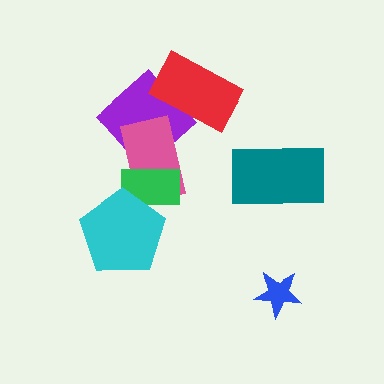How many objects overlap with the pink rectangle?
2 objects overlap with the pink rectangle.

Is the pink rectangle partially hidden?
Yes, it is partially covered by another shape.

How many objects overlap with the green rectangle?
2 objects overlap with the green rectangle.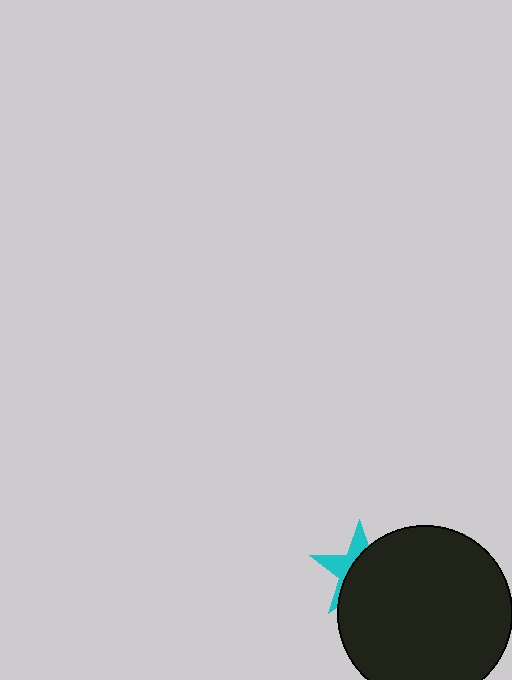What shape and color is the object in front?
The object in front is a black circle.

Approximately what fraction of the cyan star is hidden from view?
Roughly 63% of the cyan star is hidden behind the black circle.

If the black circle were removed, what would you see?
You would see the complete cyan star.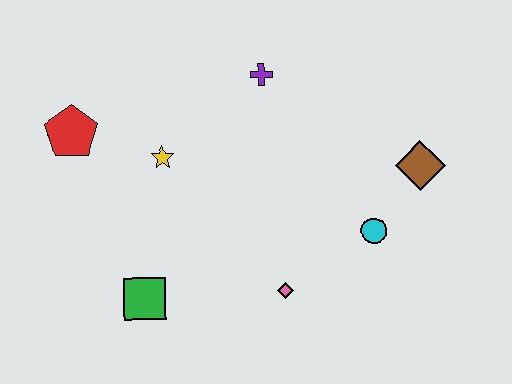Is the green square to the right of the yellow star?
No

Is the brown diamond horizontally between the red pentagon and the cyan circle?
No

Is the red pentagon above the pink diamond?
Yes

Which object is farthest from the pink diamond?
The red pentagon is farthest from the pink diamond.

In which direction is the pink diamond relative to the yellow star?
The pink diamond is below the yellow star.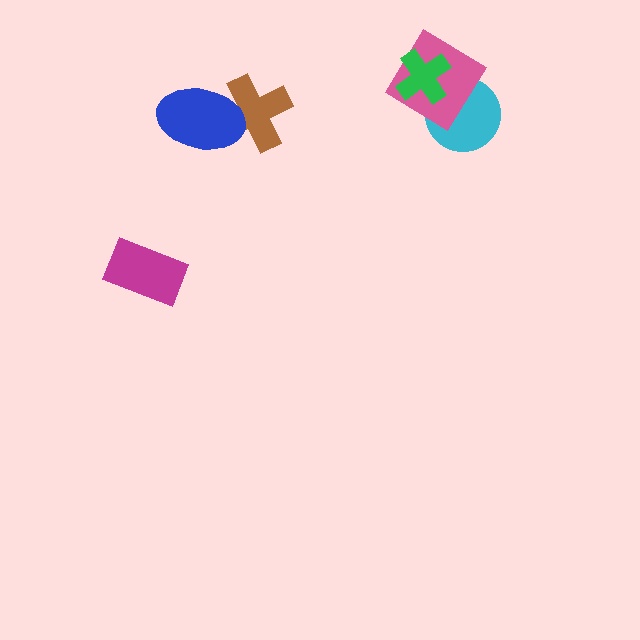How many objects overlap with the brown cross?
1 object overlaps with the brown cross.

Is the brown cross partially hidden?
Yes, it is partially covered by another shape.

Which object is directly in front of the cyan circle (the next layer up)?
The pink diamond is directly in front of the cyan circle.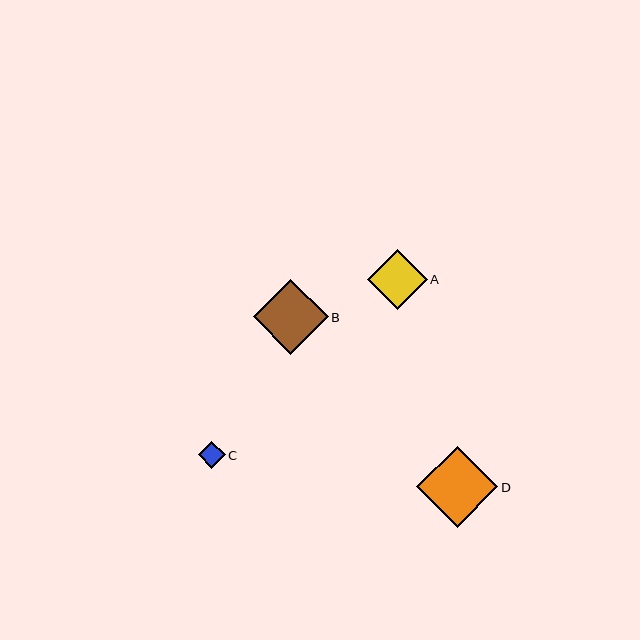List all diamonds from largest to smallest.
From largest to smallest: D, B, A, C.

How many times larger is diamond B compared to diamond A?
Diamond B is approximately 1.2 times the size of diamond A.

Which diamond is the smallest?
Diamond C is the smallest with a size of approximately 27 pixels.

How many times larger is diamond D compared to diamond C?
Diamond D is approximately 3.0 times the size of diamond C.